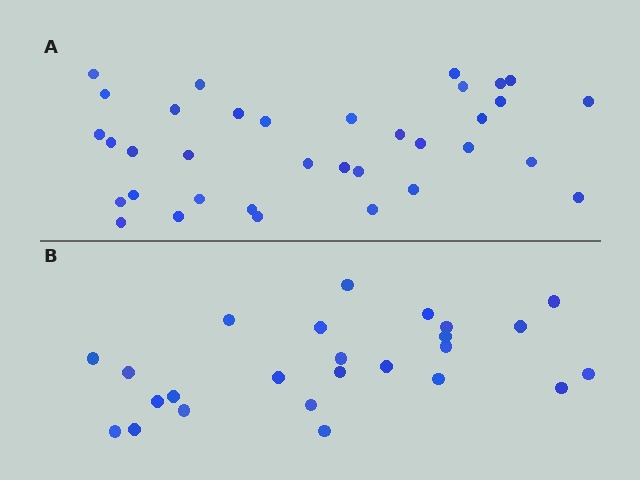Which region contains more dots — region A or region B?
Region A (the top region) has more dots.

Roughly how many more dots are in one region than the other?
Region A has roughly 10 or so more dots than region B.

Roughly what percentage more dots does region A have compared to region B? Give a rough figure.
About 40% more.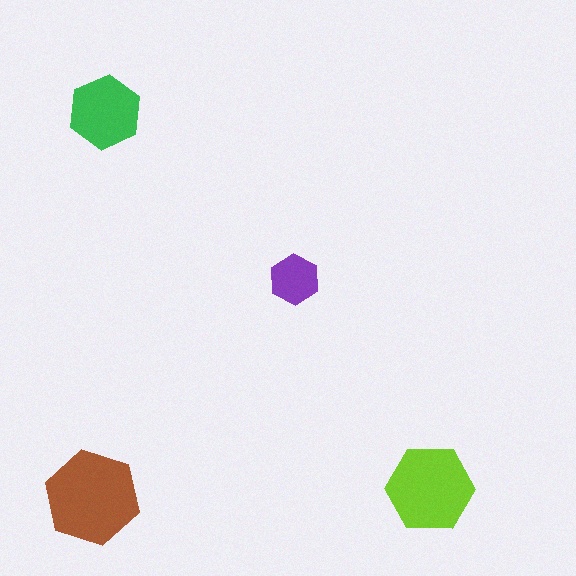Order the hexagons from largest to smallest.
the brown one, the lime one, the green one, the purple one.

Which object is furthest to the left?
The brown hexagon is leftmost.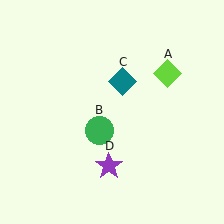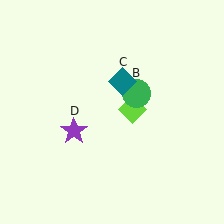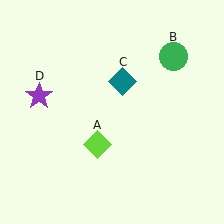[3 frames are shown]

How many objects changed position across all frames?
3 objects changed position: lime diamond (object A), green circle (object B), purple star (object D).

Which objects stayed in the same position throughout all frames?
Teal diamond (object C) remained stationary.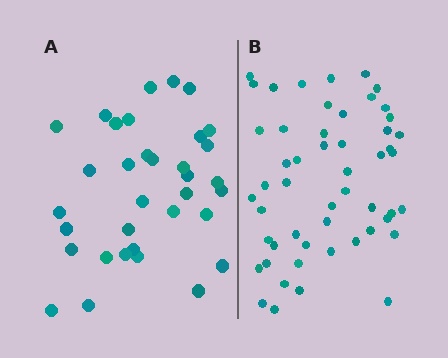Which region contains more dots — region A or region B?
Region B (the right region) has more dots.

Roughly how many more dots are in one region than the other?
Region B has approximately 20 more dots than region A.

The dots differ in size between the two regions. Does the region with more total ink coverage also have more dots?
No. Region A has more total ink coverage because its dots are larger, but region B actually contains more individual dots. Total area can be misleading — the number of items is what matters here.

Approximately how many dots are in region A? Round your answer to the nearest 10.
About 30 dots. (The exact count is 34, which rounds to 30.)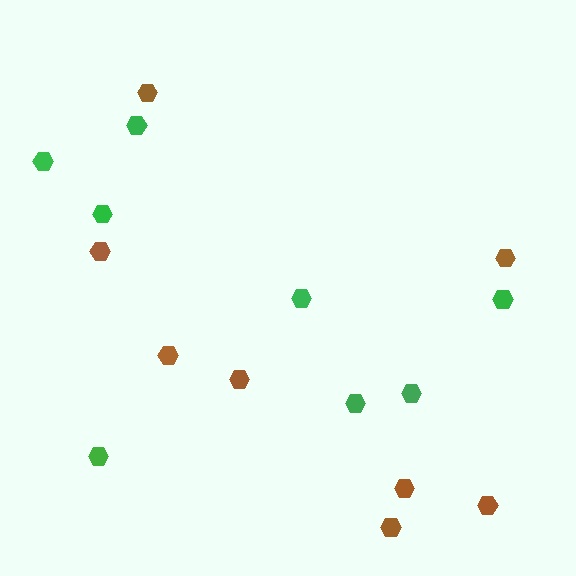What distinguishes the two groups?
There are 2 groups: one group of green hexagons (8) and one group of brown hexagons (8).